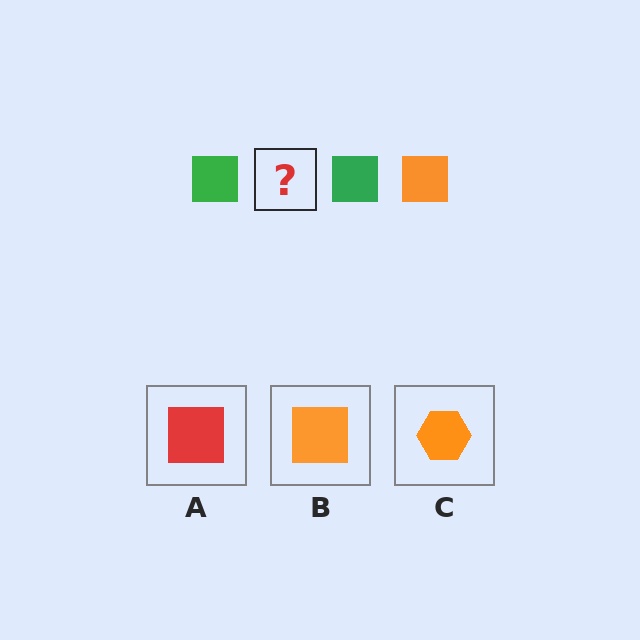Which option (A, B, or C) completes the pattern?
B.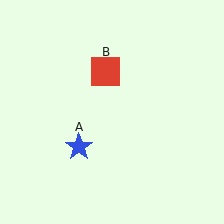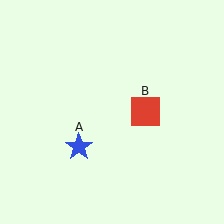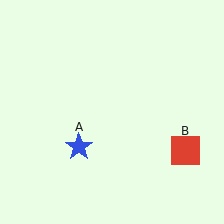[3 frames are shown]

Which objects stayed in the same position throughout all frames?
Blue star (object A) remained stationary.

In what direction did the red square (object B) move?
The red square (object B) moved down and to the right.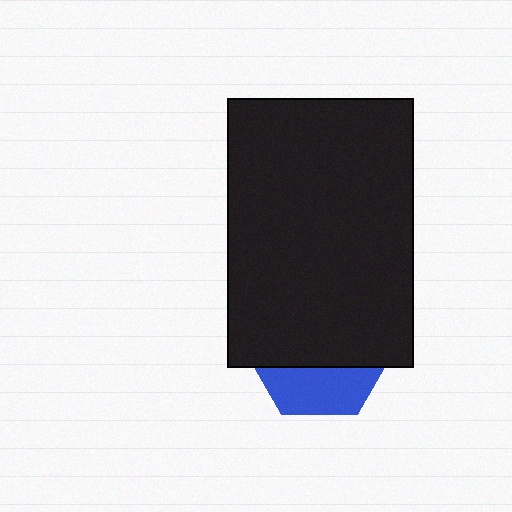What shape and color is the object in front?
The object in front is a black rectangle.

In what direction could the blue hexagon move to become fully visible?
The blue hexagon could move down. That would shift it out from behind the black rectangle entirely.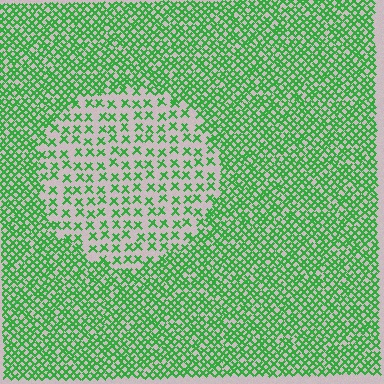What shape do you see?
I see a circle.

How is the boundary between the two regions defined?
The boundary is defined by a change in element density (approximately 2.4x ratio). All elements are the same color, size, and shape.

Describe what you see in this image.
The image contains small green elements arranged at two different densities. A circle-shaped region is visible where the elements are less densely packed than the surrounding area.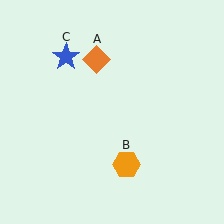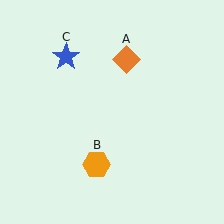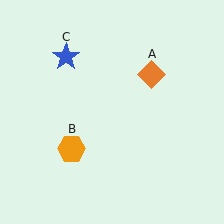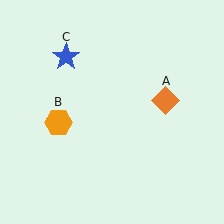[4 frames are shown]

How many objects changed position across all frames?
2 objects changed position: orange diamond (object A), orange hexagon (object B).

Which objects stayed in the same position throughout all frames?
Blue star (object C) remained stationary.